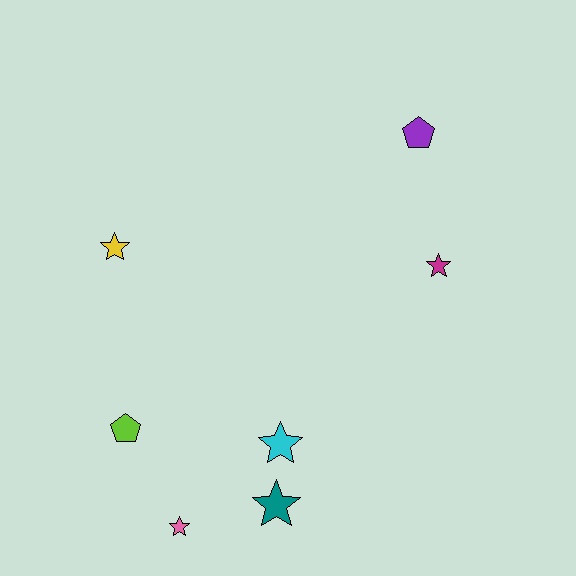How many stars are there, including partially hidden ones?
There are 5 stars.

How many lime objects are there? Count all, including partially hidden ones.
There is 1 lime object.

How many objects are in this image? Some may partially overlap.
There are 7 objects.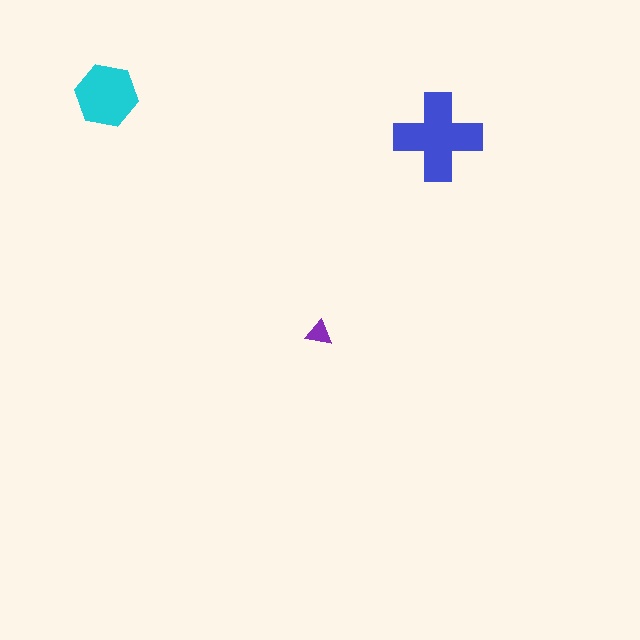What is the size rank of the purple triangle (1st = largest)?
3rd.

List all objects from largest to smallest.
The blue cross, the cyan hexagon, the purple triangle.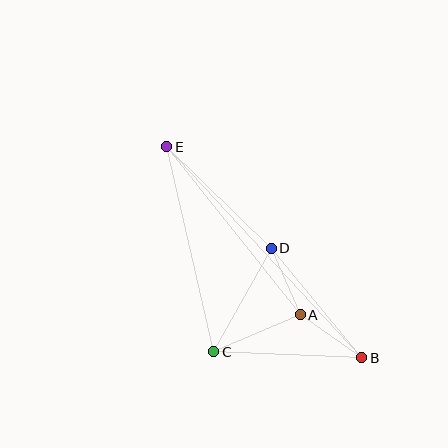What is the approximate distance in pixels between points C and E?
The distance between C and E is approximately 210 pixels.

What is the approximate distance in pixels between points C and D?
The distance between C and D is approximately 119 pixels.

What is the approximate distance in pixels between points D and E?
The distance between D and E is approximately 146 pixels.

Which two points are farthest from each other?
Points B and E are farthest from each other.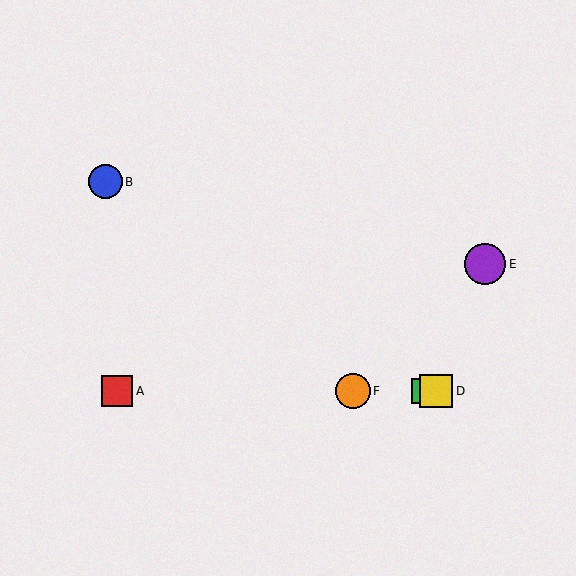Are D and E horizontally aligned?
No, D is at y≈391 and E is at y≈264.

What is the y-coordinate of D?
Object D is at y≈391.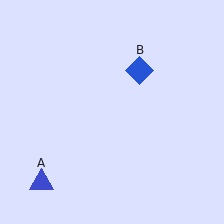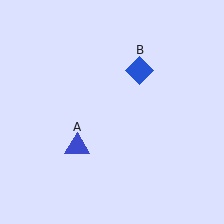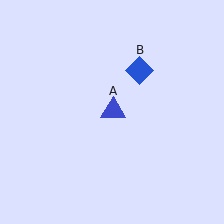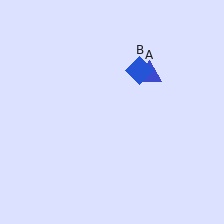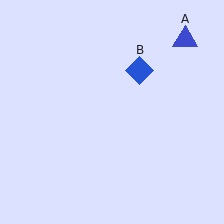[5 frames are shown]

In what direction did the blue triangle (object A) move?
The blue triangle (object A) moved up and to the right.